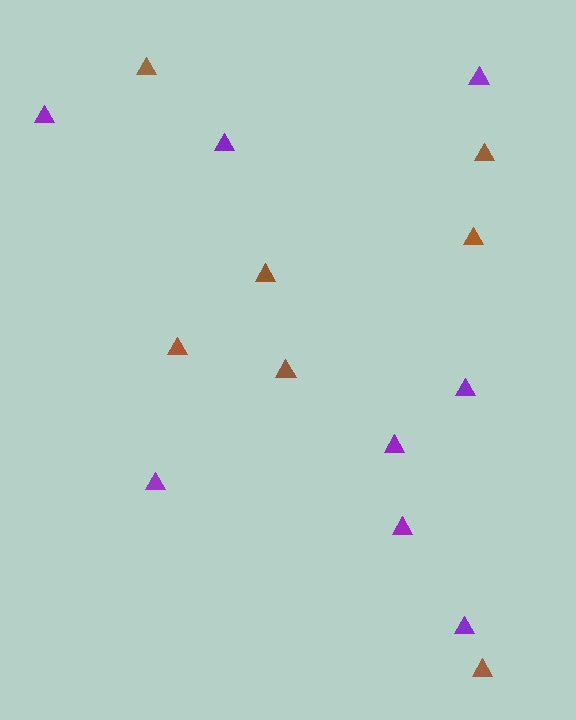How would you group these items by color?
There are 2 groups: one group of purple triangles (8) and one group of brown triangles (7).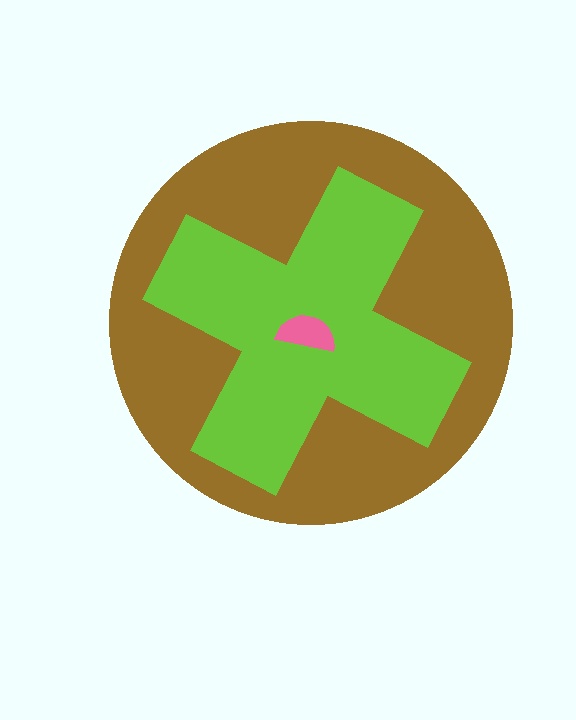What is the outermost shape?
The brown circle.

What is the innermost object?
The pink semicircle.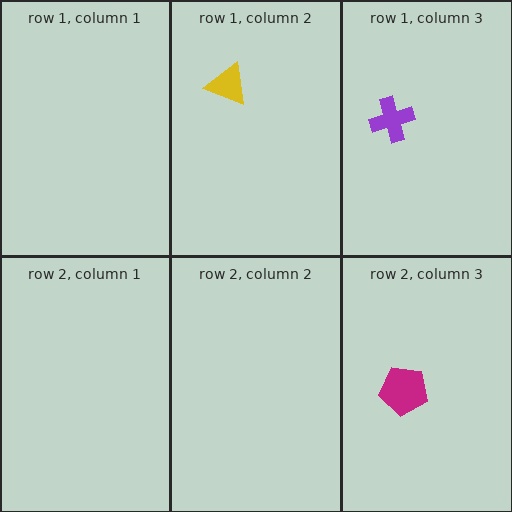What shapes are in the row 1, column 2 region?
The yellow triangle.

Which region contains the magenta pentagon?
The row 2, column 3 region.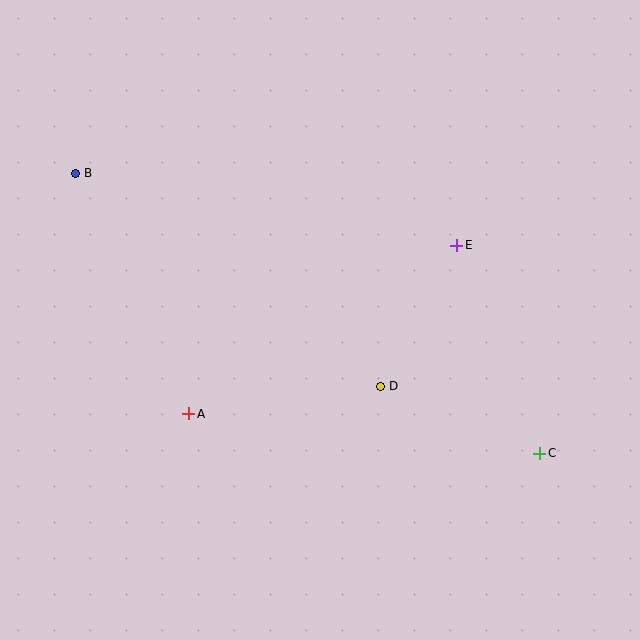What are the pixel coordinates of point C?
Point C is at (540, 453).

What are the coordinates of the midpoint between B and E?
The midpoint between B and E is at (266, 209).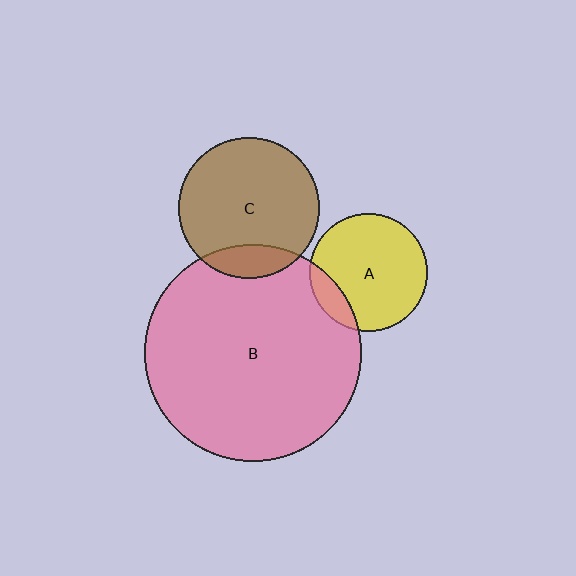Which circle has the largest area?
Circle B (pink).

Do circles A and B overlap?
Yes.